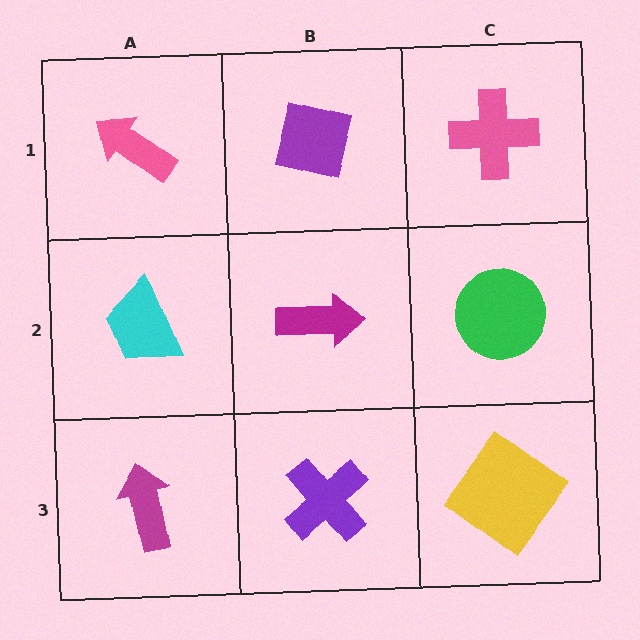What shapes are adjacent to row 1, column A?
A cyan trapezoid (row 2, column A), a purple square (row 1, column B).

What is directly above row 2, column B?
A purple square.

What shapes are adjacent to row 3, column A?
A cyan trapezoid (row 2, column A), a purple cross (row 3, column B).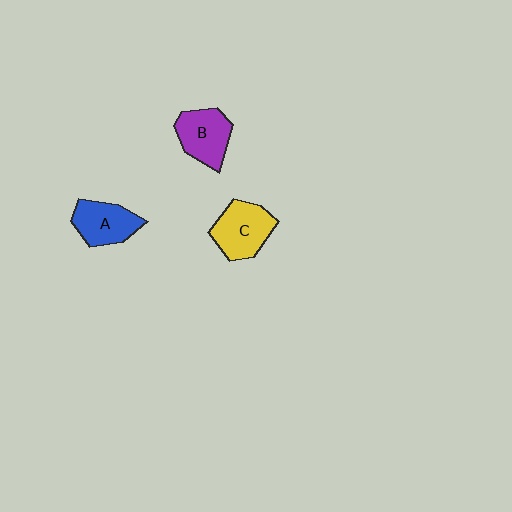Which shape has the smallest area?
Shape A (blue).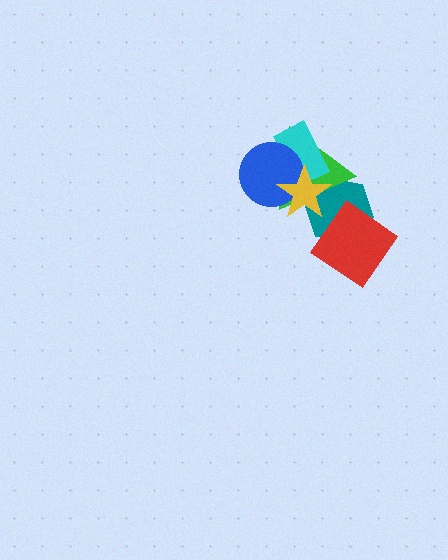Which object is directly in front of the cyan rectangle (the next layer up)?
The blue circle is directly in front of the cyan rectangle.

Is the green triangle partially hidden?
Yes, it is partially covered by another shape.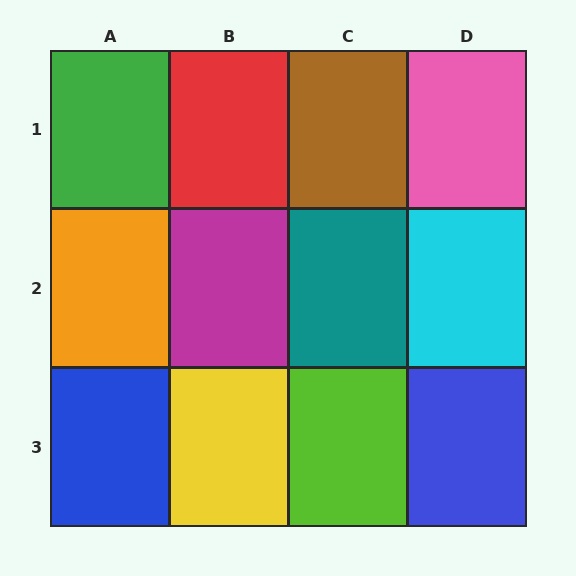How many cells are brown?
1 cell is brown.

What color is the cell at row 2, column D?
Cyan.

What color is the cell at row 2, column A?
Orange.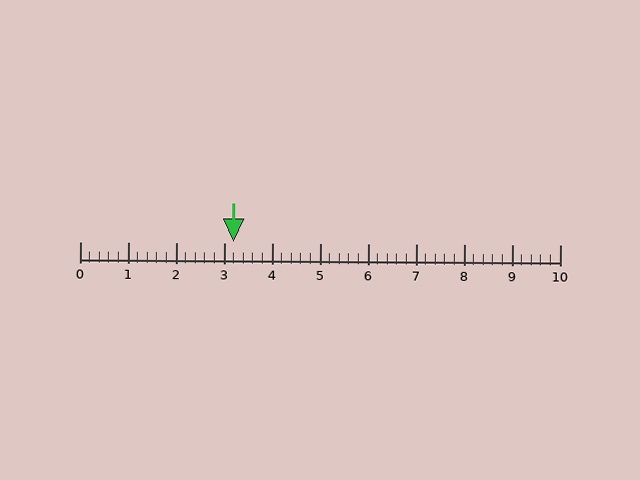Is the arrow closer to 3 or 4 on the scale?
The arrow is closer to 3.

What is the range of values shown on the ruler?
The ruler shows values from 0 to 10.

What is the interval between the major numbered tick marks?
The major tick marks are spaced 1 units apart.